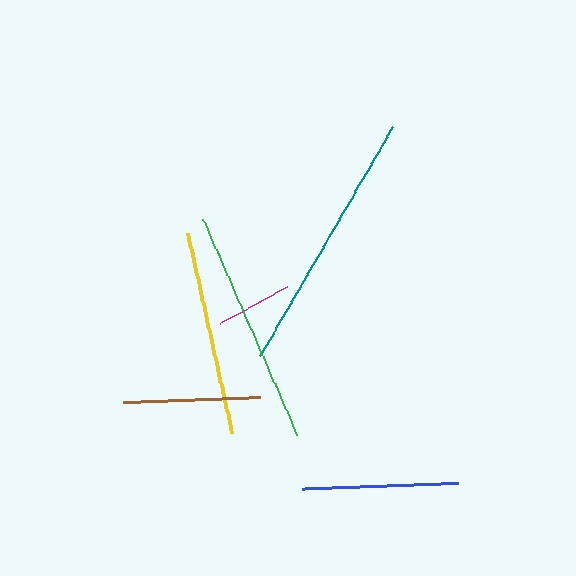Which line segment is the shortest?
The magenta line is the shortest at approximately 76 pixels.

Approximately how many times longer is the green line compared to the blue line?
The green line is approximately 1.5 times the length of the blue line.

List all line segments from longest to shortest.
From longest to shortest: teal, green, yellow, blue, brown, magenta.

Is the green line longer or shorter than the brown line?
The green line is longer than the brown line.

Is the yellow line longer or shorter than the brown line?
The yellow line is longer than the brown line.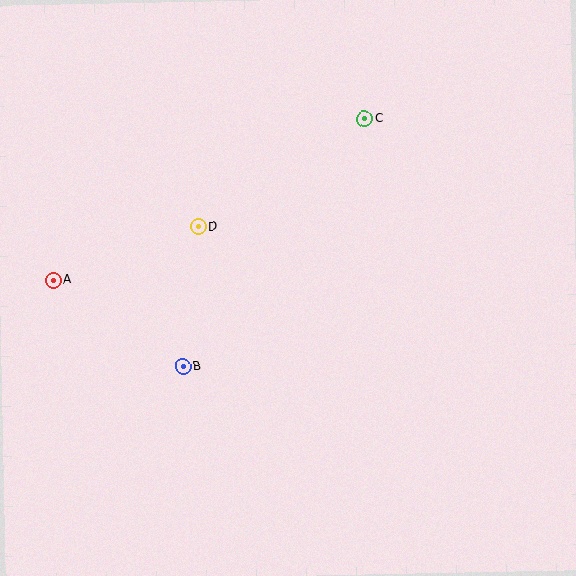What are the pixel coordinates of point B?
Point B is at (183, 366).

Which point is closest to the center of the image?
Point D at (198, 226) is closest to the center.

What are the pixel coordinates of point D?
Point D is at (198, 226).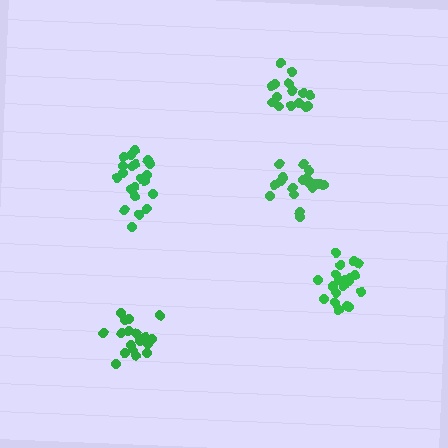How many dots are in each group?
Group 1: 20 dots, Group 2: 21 dots, Group 3: 18 dots, Group 4: 15 dots, Group 5: 19 dots (93 total).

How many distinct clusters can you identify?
There are 5 distinct clusters.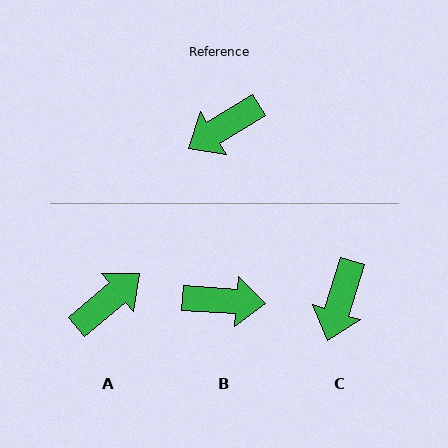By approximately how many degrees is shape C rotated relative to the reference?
Approximately 41 degrees counter-clockwise.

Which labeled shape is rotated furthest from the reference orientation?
A, about 171 degrees away.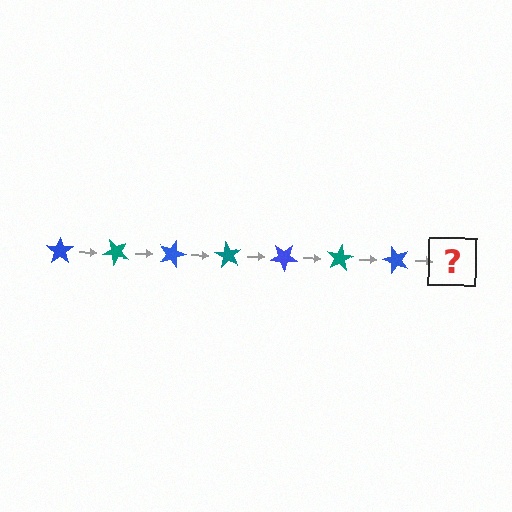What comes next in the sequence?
The next element should be a teal star, rotated 315 degrees from the start.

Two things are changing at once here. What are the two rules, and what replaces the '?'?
The two rules are that it rotates 45 degrees each step and the color cycles through blue and teal. The '?' should be a teal star, rotated 315 degrees from the start.